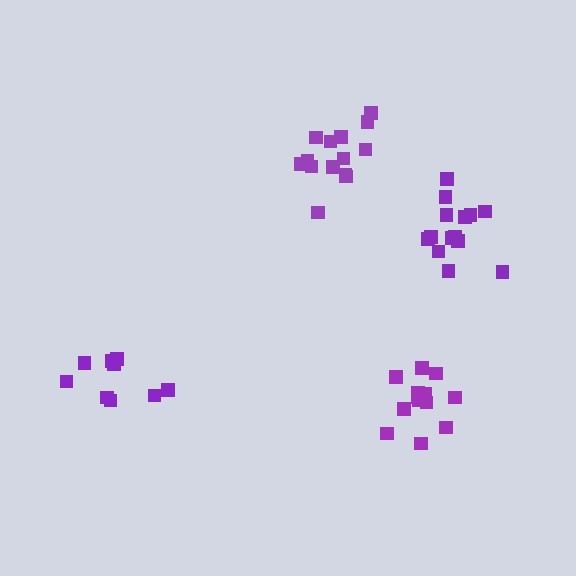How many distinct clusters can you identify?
There are 4 distinct clusters.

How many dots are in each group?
Group 1: 14 dots, Group 2: 13 dots, Group 3: 14 dots, Group 4: 9 dots (50 total).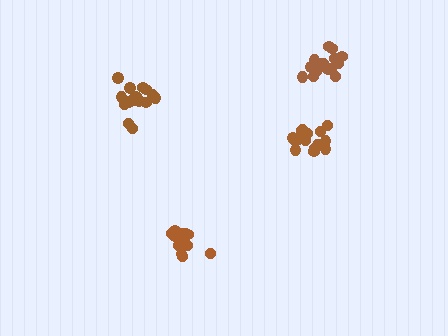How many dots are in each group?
Group 1: 18 dots, Group 2: 15 dots, Group 3: 15 dots, Group 4: 17 dots (65 total).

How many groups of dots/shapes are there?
There are 4 groups.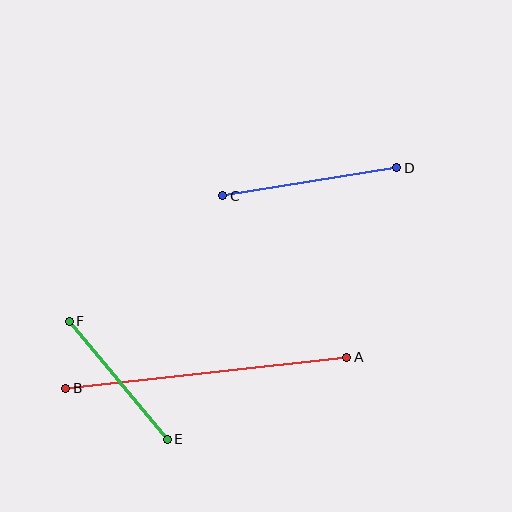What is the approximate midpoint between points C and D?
The midpoint is at approximately (310, 182) pixels.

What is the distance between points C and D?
The distance is approximately 176 pixels.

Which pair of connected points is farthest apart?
Points A and B are farthest apart.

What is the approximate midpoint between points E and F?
The midpoint is at approximately (118, 380) pixels.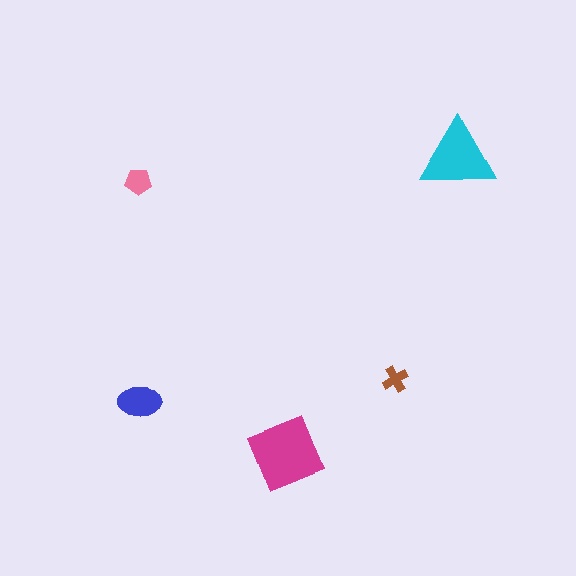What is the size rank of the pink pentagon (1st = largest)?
4th.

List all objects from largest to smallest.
The magenta diamond, the cyan triangle, the blue ellipse, the pink pentagon, the brown cross.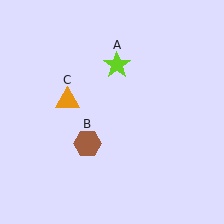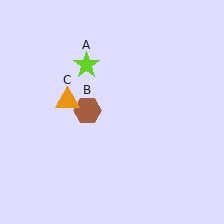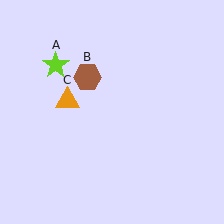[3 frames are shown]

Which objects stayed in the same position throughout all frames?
Orange triangle (object C) remained stationary.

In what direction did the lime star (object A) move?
The lime star (object A) moved left.